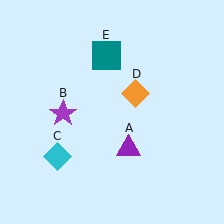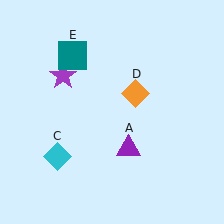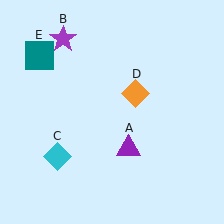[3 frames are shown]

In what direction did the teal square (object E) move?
The teal square (object E) moved left.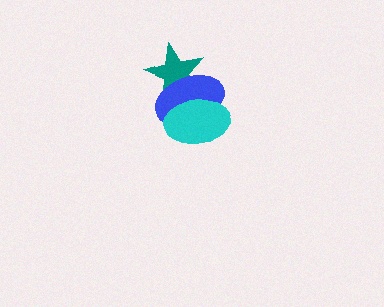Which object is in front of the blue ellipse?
The cyan ellipse is in front of the blue ellipse.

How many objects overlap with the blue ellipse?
2 objects overlap with the blue ellipse.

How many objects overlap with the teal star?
2 objects overlap with the teal star.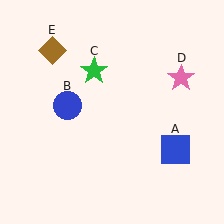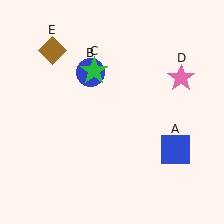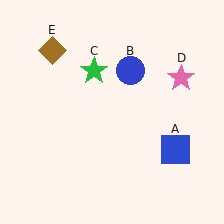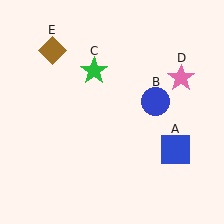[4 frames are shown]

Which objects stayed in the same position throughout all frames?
Blue square (object A) and green star (object C) and pink star (object D) and brown diamond (object E) remained stationary.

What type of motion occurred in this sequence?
The blue circle (object B) rotated clockwise around the center of the scene.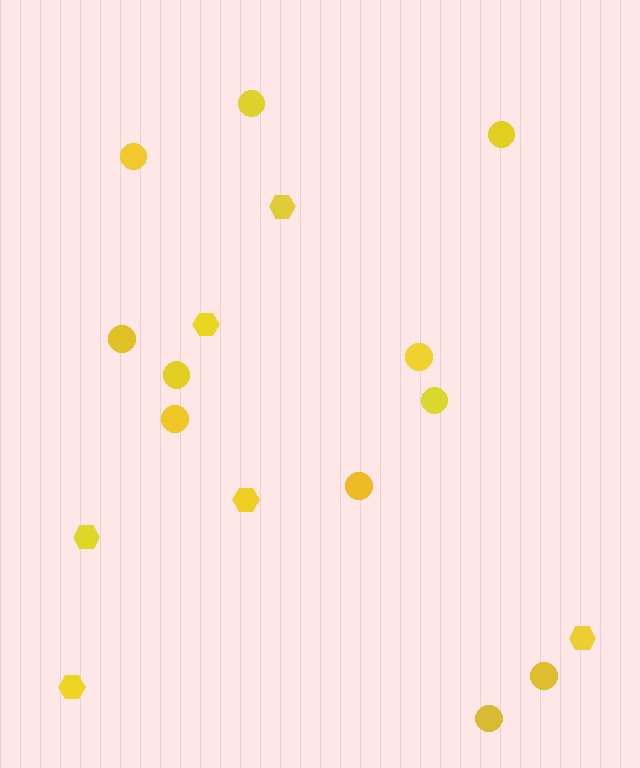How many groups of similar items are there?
There are 2 groups: one group of circles (11) and one group of hexagons (6).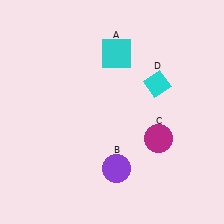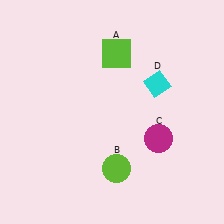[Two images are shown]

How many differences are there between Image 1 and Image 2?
There are 2 differences between the two images.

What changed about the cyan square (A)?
In Image 1, A is cyan. In Image 2, it changed to lime.